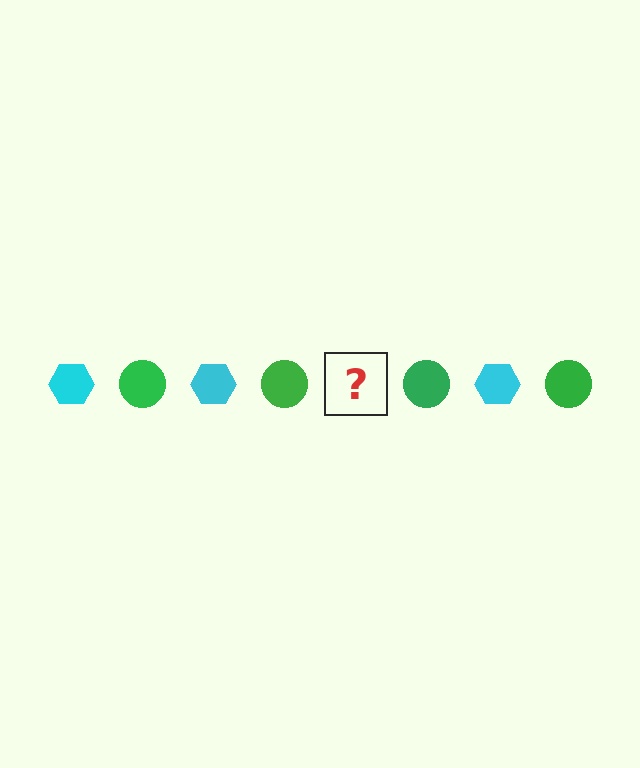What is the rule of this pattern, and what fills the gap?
The rule is that the pattern alternates between cyan hexagon and green circle. The gap should be filled with a cyan hexagon.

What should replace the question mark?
The question mark should be replaced with a cyan hexagon.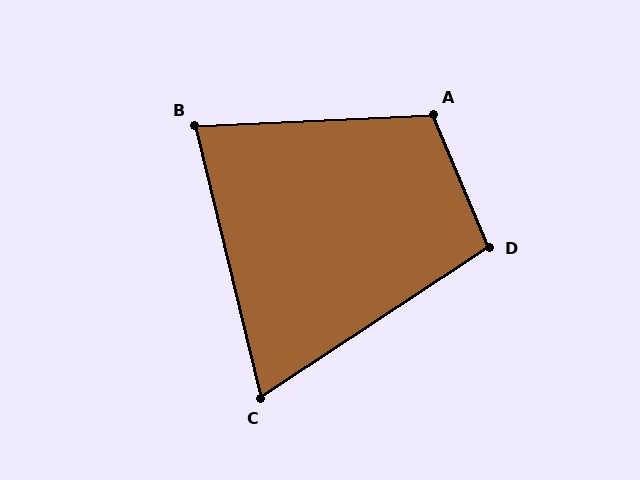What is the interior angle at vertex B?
Approximately 79 degrees (acute).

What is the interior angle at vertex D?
Approximately 101 degrees (obtuse).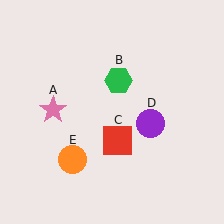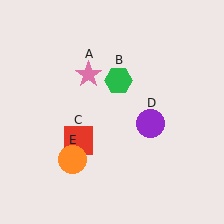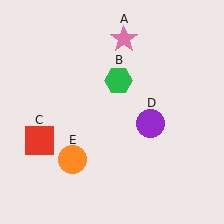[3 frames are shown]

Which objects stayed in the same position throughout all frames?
Green hexagon (object B) and purple circle (object D) and orange circle (object E) remained stationary.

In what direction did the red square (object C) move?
The red square (object C) moved left.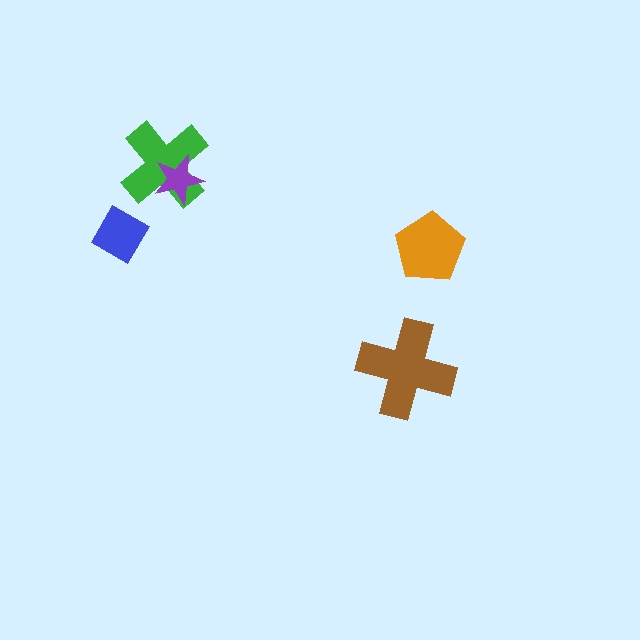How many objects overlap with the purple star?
1 object overlaps with the purple star.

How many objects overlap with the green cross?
1 object overlaps with the green cross.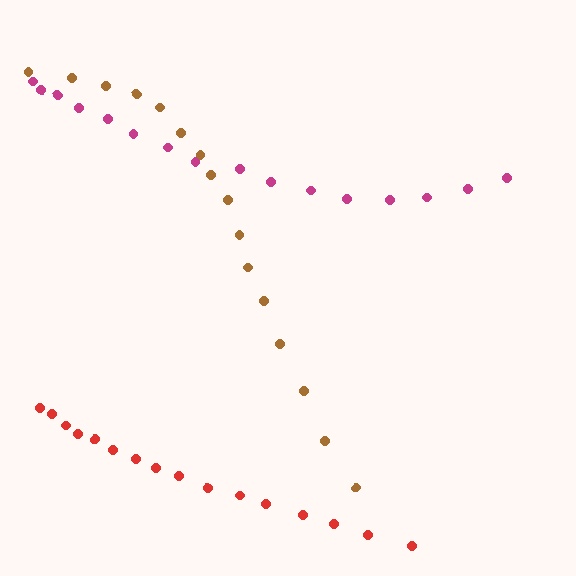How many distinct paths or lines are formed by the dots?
There are 3 distinct paths.